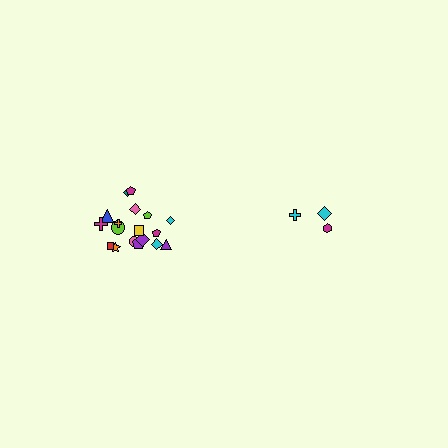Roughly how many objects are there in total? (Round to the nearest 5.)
Roughly 20 objects in total.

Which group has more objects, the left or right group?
The left group.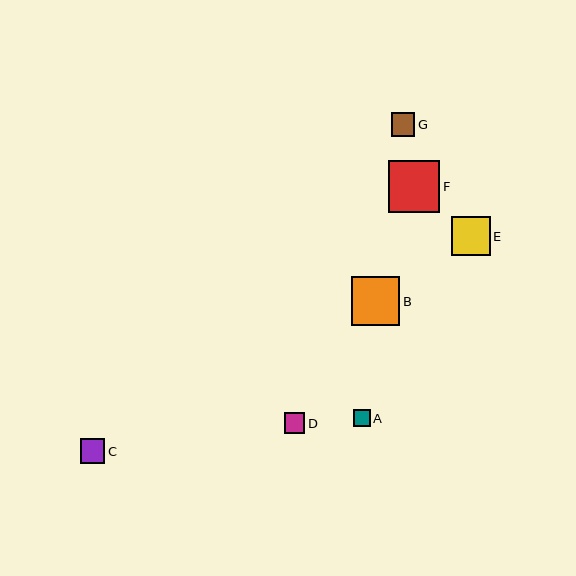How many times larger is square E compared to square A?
Square E is approximately 2.4 times the size of square A.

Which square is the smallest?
Square A is the smallest with a size of approximately 17 pixels.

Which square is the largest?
Square F is the largest with a size of approximately 51 pixels.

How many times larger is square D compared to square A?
Square D is approximately 1.2 times the size of square A.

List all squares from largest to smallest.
From largest to smallest: F, B, E, C, G, D, A.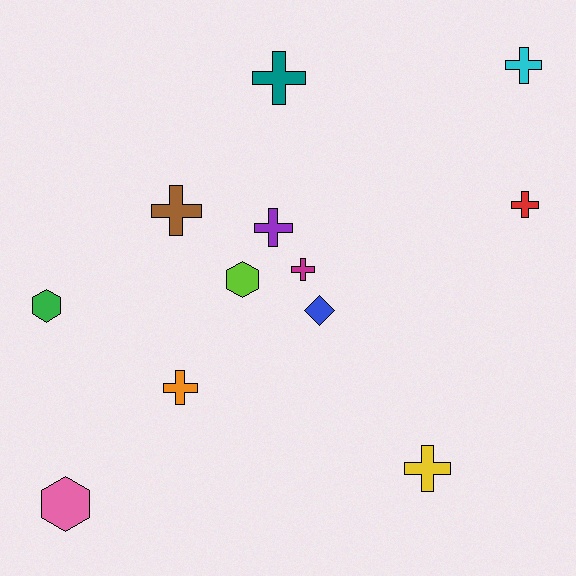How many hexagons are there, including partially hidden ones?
There are 3 hexagons.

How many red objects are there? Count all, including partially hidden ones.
There is 1 red object.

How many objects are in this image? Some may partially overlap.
There are 12 objects.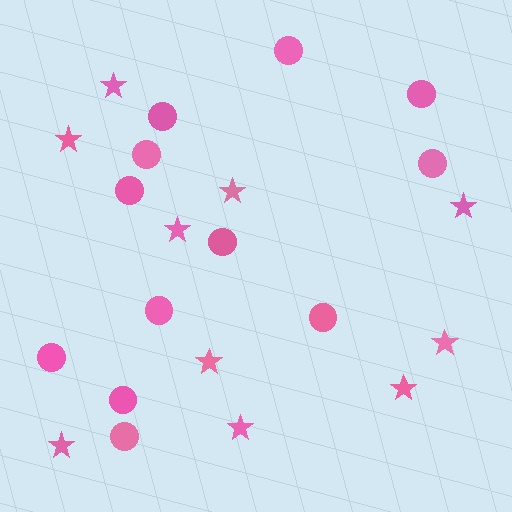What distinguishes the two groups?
There are 2 groups: one group of circles (12) and one group of stars (10).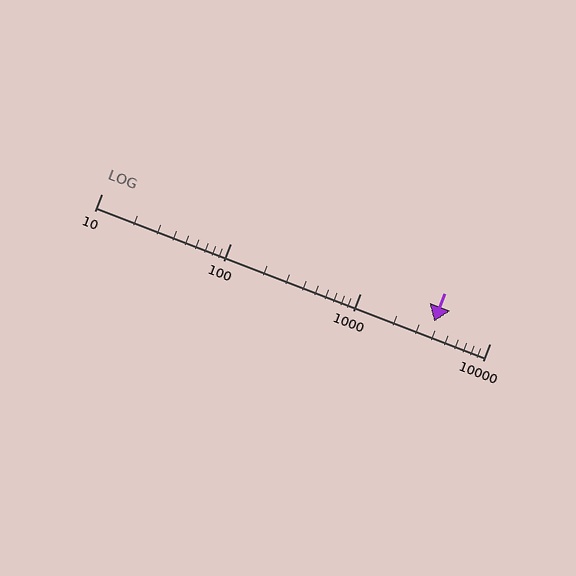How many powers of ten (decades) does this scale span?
The scale spans 3 decades, from 10 to 10000.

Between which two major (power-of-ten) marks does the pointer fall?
The pointer is between 1000 and 10000.